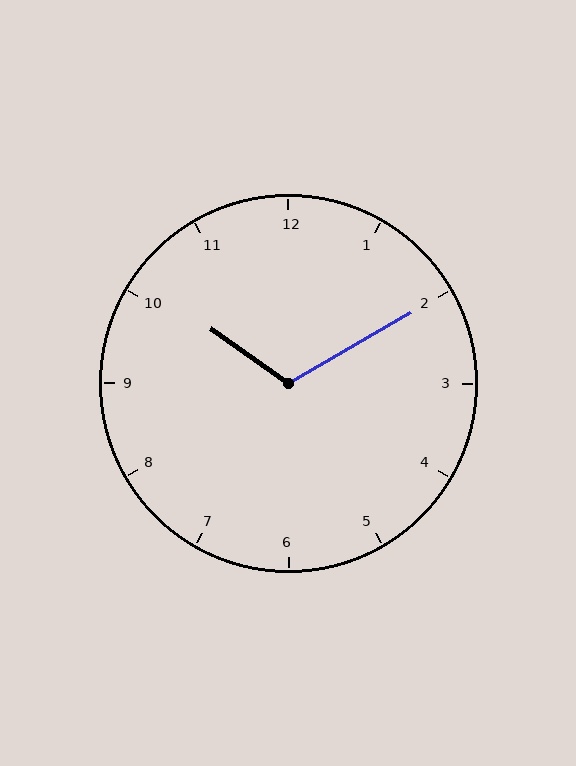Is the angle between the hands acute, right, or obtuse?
It is obtuse.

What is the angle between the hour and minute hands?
Approximately 115 degrees.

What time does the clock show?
10:10.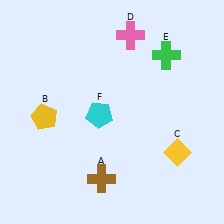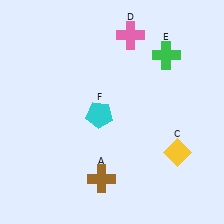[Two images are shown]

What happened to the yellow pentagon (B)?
The yellow pentagon (B) was removed in Image 2. It was in the bottom-left area of Image 1.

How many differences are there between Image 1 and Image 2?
There is 1 difference between the two images.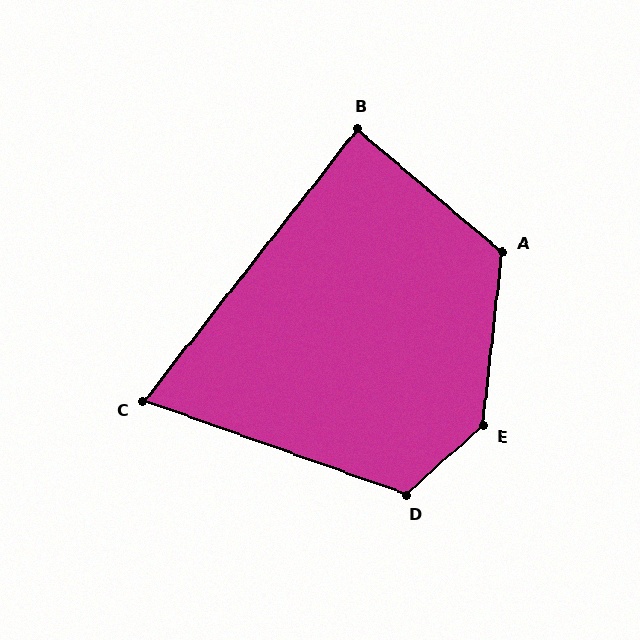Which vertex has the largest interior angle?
E, at approximately 138 degrees.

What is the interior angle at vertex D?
Approximately 119 degrees (obtuse).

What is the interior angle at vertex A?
Approximately 124 degrees (obtuse).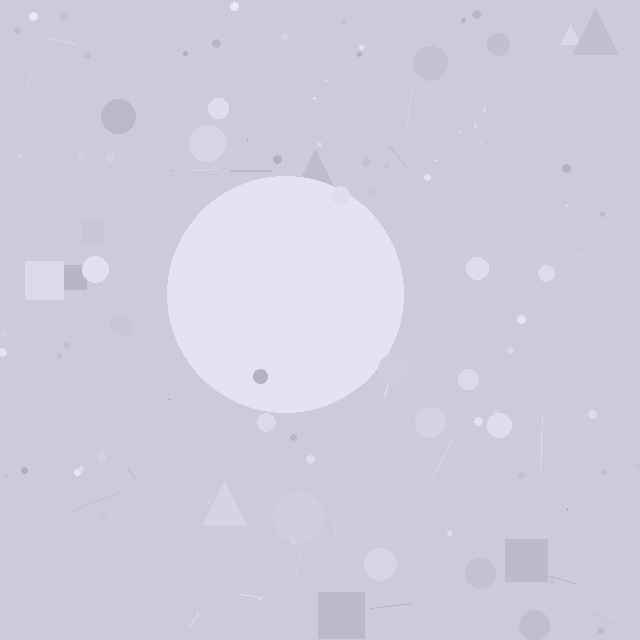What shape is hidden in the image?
A circle is hidden in the image.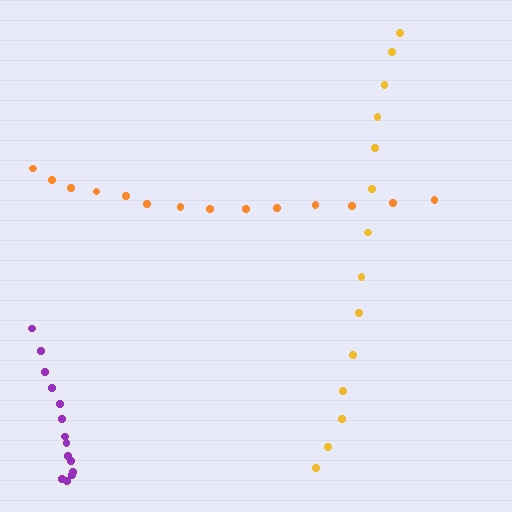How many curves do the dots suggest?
There are 3 distinct paths.